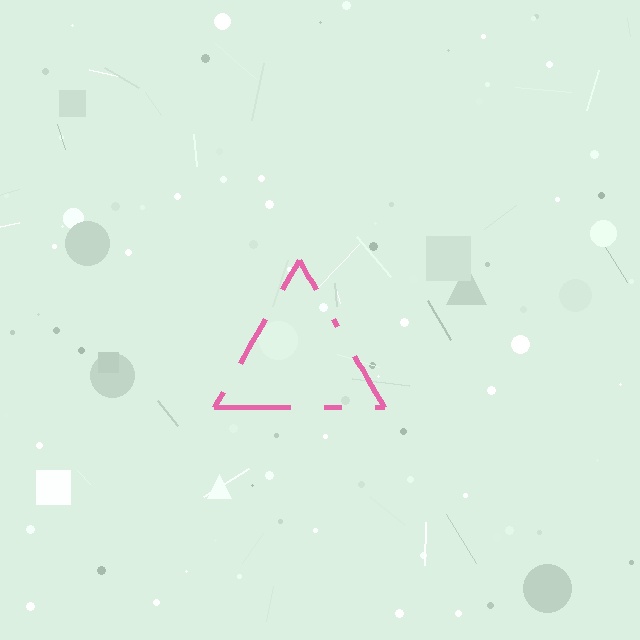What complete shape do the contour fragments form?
The contour fragments form a triangle.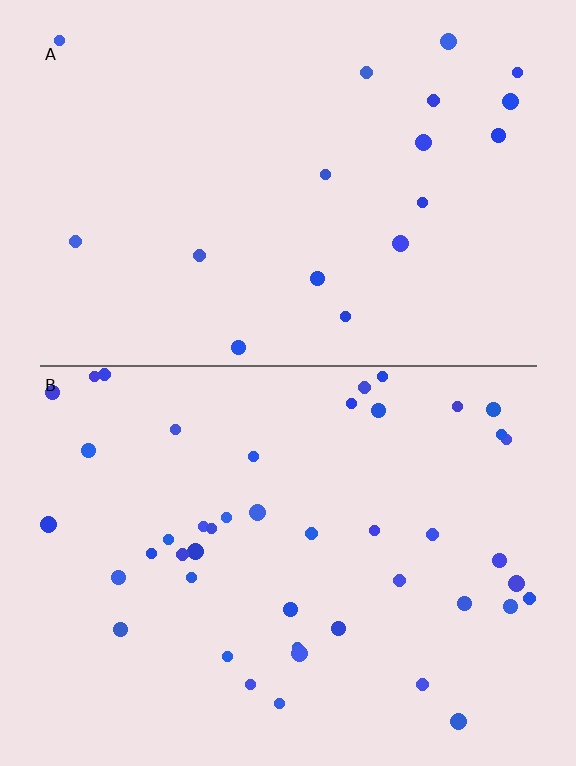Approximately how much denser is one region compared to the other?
Approximately 2.5× — region B over region A.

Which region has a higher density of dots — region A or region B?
B (the bottom).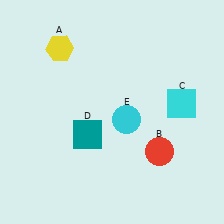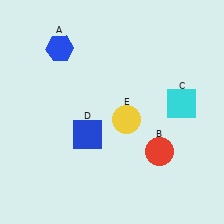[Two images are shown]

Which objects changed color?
A changed from yellow to blue. D changed from teal to blue. E changed from cyan to yellow.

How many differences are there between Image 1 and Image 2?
There are 3 differences between the two images.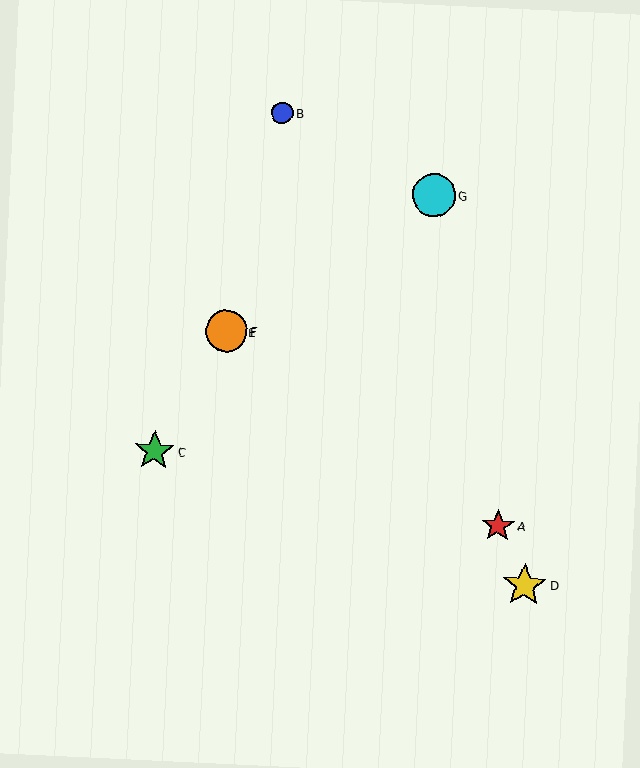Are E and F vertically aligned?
Yes, both are at x≈226.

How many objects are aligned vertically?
2 objects (E, F) are aligned vertically.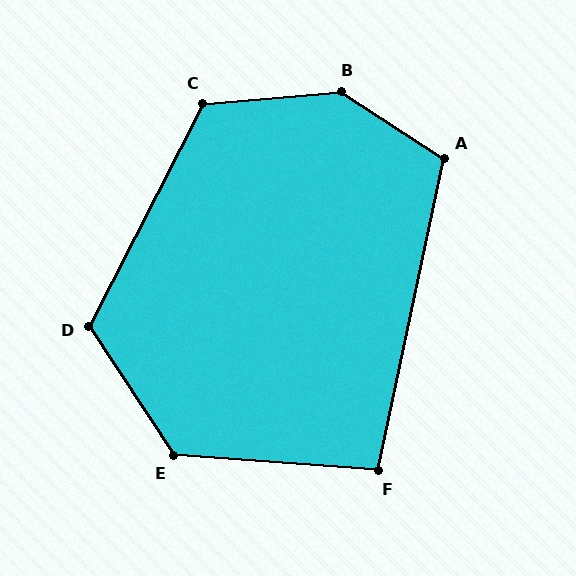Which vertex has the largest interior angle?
B, at approximately 142 degrees.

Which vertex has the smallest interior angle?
F, at approximately 98 degrees.